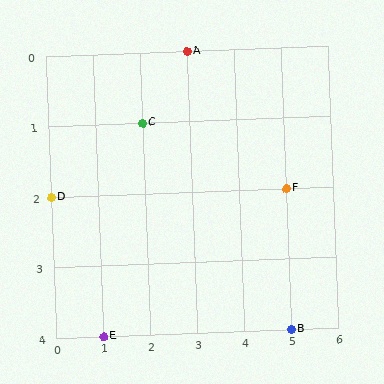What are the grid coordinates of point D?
Point D is at grid coordinates (0, 2).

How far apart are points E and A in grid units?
Points E and A are 2 columns and 4 rows apart (about 4.5 grid units diagonally).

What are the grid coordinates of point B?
Point B is at grid coordinates (5, 4).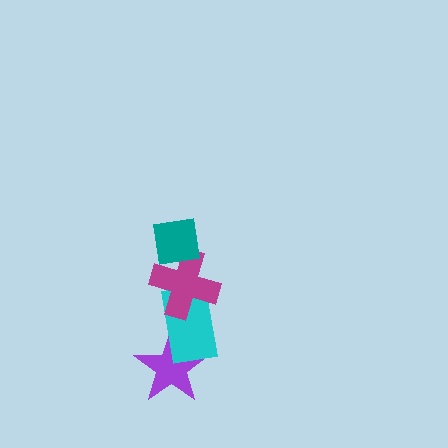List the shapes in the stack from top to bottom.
From top to bottom: the teal square, the magenta cross, the cyan rectangle, the purple star.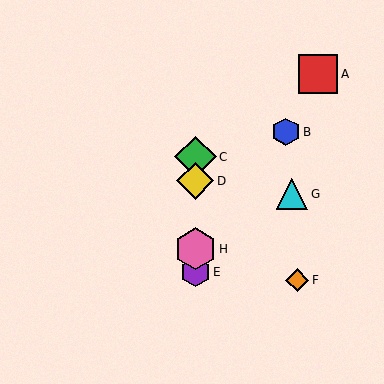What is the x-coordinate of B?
Object B is at x≈286.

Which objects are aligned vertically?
Objects C, D, E, H are aligned vertically.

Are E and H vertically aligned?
Yes, both are at x≈195.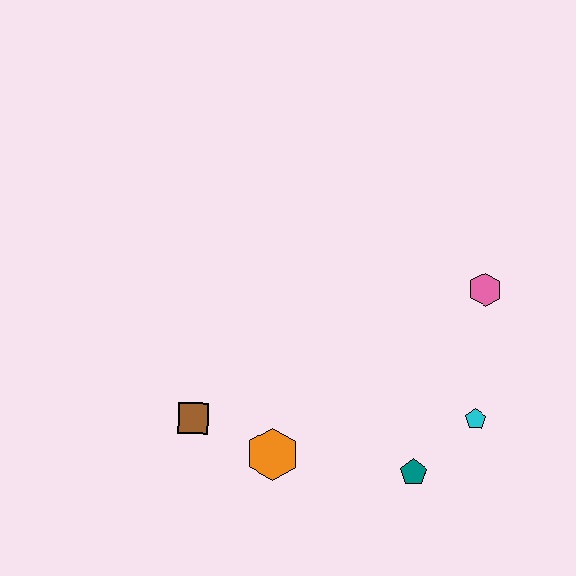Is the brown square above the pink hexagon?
No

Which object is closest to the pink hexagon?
The cyan pentagon is closest to the pink hexagon.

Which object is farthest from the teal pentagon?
The brown square is farthest from the teal pentagon.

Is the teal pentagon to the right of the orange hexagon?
Yes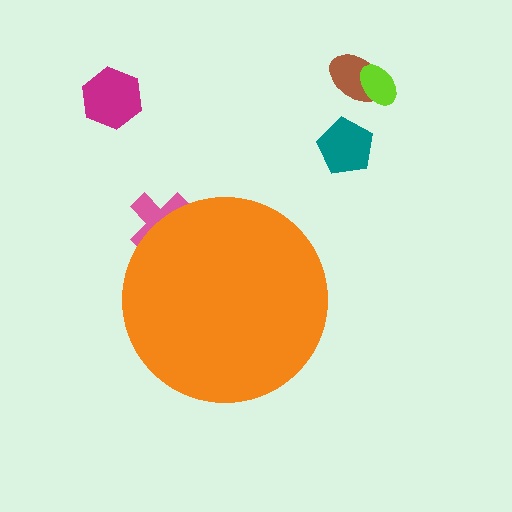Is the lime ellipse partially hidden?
No, the lime ellipse is fully visible.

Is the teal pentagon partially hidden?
No, the teal pentagon is fully visible.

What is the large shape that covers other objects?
An orange circle.